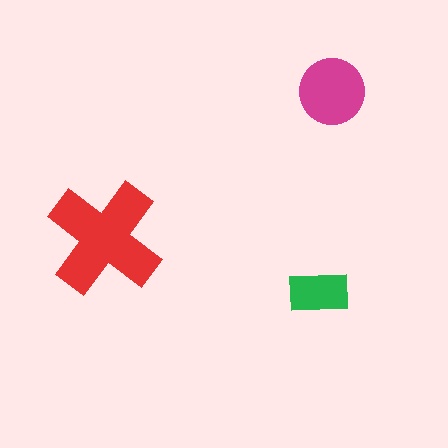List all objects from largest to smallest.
The red cross, the magenta circle, the green rectangle.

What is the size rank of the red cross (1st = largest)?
1st.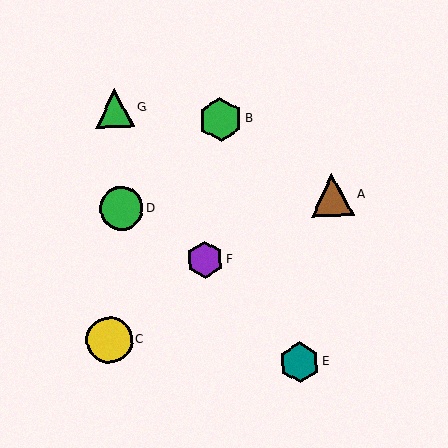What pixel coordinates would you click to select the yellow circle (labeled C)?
Click at (109, 340) to select the yellow circle C.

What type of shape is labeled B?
Shape B is a green hexagon.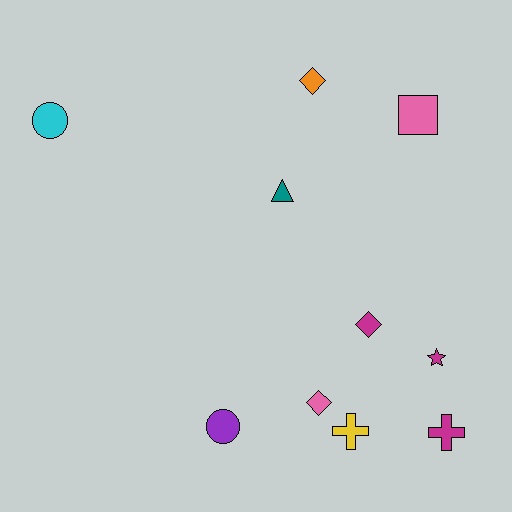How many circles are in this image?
There are 2 circles.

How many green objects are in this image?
There are no green objects.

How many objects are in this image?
There are 10 objects.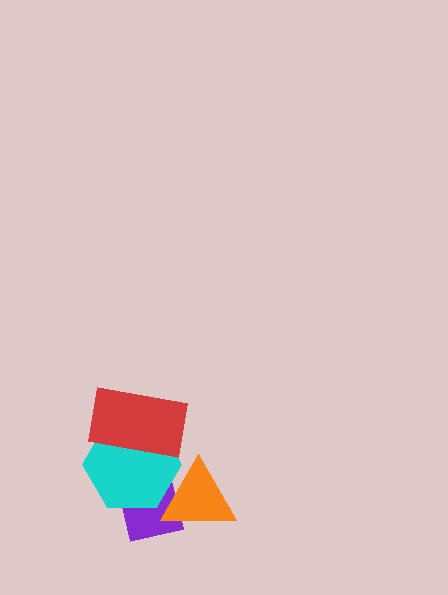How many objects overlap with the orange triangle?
2 objects overlap with the orange triangle.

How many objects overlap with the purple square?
2 objects overlap with the purple square.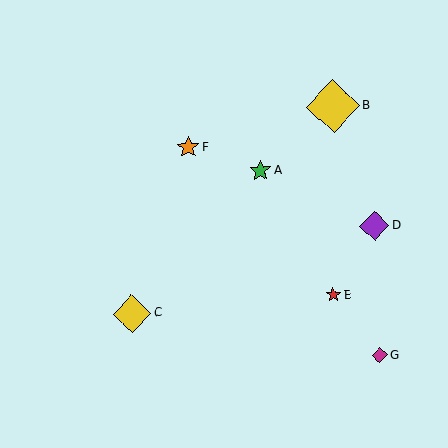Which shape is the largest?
The yellow diamond (labeled B) is the largest.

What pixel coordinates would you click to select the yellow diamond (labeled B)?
Click at (333, 106) to select the yellow diamond B.